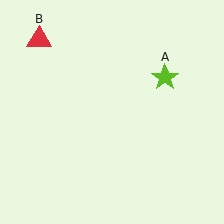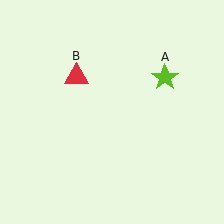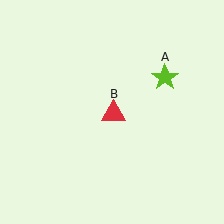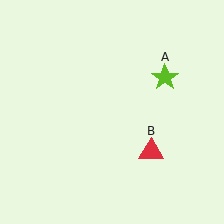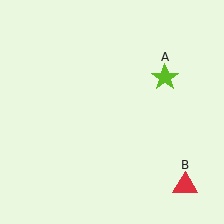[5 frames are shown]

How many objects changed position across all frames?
1 object changed position: red triangle (object B).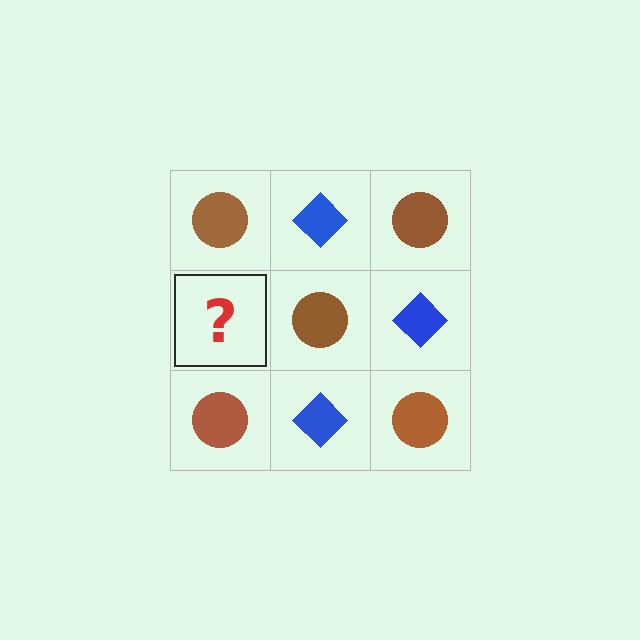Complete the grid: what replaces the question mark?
The question mark should be replaced with a blue diamond.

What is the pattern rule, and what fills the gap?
The rule is that it alternates brown circle and blue diamond in a checkerboard pattern. The gap should be filled with a blue diamond.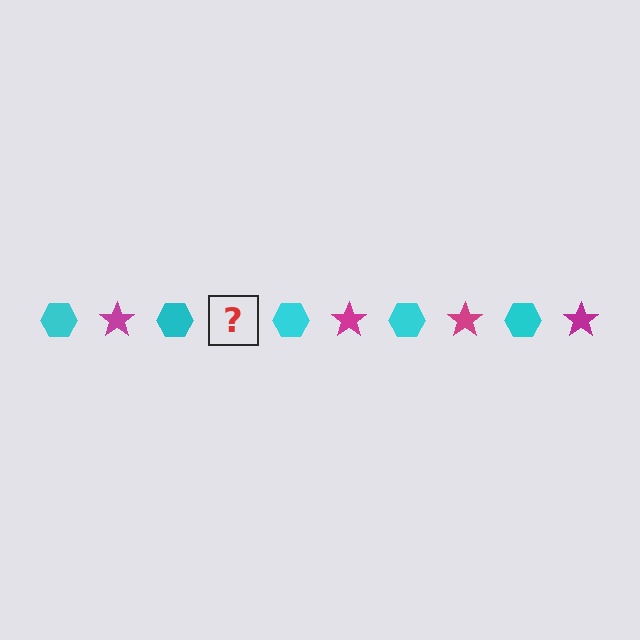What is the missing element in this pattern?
The missing element is a magenta star.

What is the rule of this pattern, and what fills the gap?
The rule is that the pattern alternates between cyan hexagon and magenta star. The gap should be filled with a magenta star.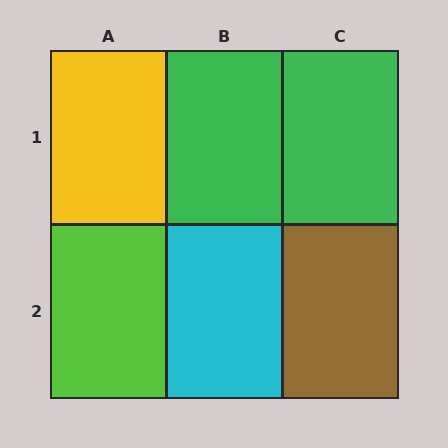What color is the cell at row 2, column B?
Cyan.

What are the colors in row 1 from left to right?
Yellow, green, green.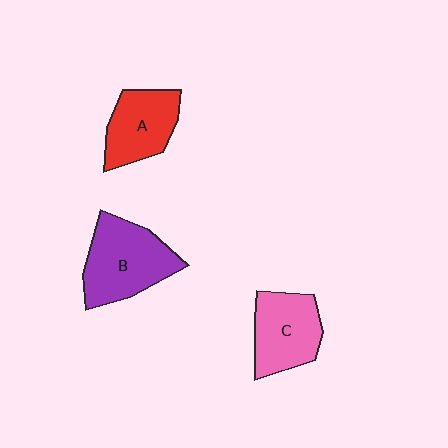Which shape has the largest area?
Shape B (purple).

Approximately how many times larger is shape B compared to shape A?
Approximately 1.3 times.